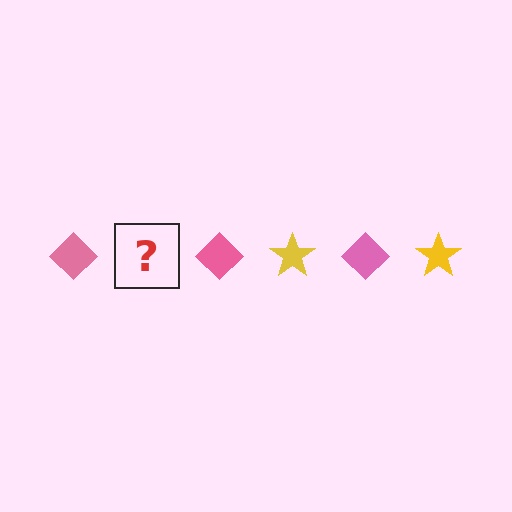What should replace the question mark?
The question mark should be replaced with a yellow star.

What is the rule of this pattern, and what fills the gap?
The rule is that the pattern alternates between pink diamond and yellow star. The gap should be filled with a yellow star.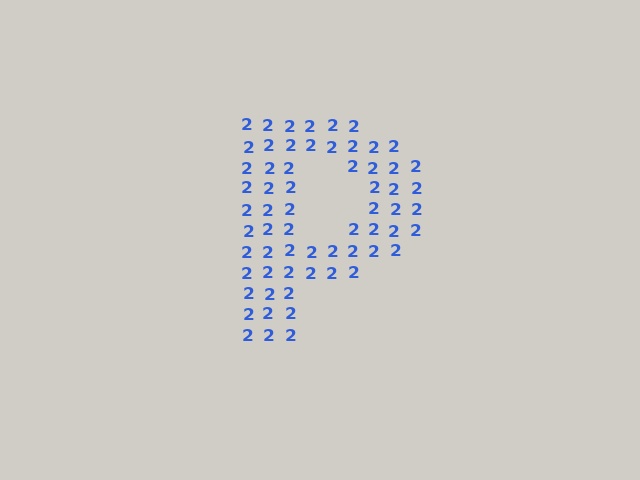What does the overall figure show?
The overall figure shows the letter P.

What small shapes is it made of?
It is made of small digit 2's.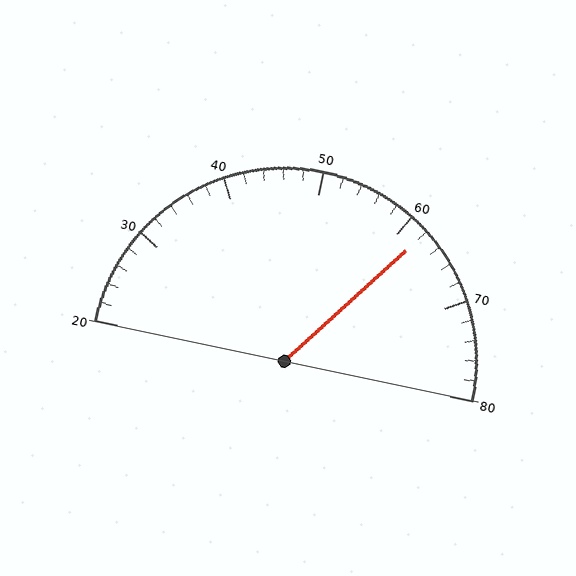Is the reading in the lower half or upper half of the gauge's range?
The reading is in the upper half of the range (20 to 80).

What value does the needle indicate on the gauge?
The needle indicates approximately 62.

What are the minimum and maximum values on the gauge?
The gauge ranges from 20 to 80.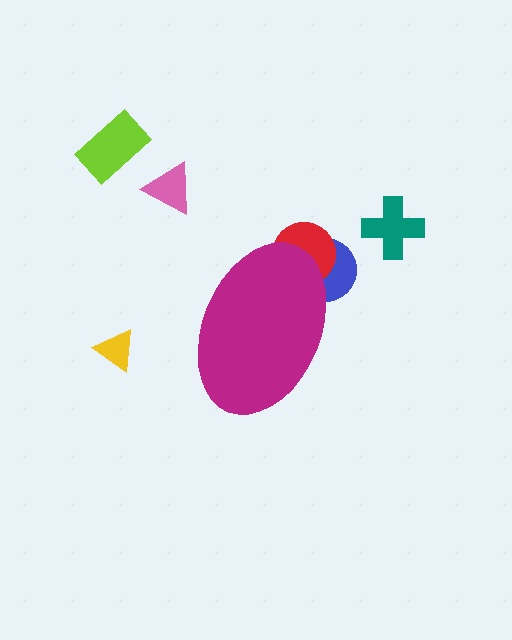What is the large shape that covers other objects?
A magenta ellipse.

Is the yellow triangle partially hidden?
No, the yellow triangle is fully visible.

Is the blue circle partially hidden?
Yes, the blue circle is partially hidden behind the magenta ellipse.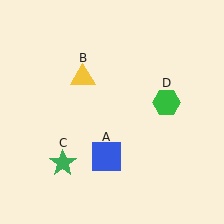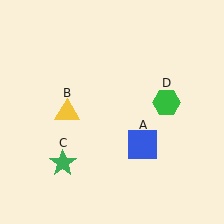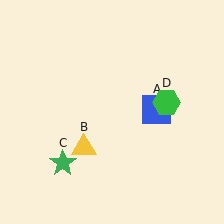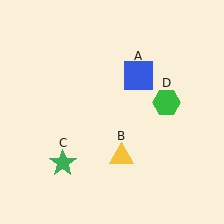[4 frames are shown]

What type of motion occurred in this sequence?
The blue square (object A), yellow triangle (object B) rotated counterclockwise around the center of the scene.